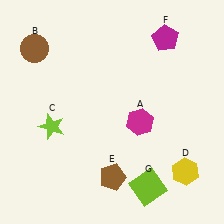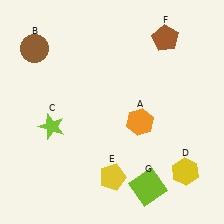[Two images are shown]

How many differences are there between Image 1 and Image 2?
There are 3 differences between the two images.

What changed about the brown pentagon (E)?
In Image 1, E is brown. In Image 2, it changed to yellow.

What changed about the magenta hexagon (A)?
In Image 1, A is magenta. In Image 2, it changed to orange.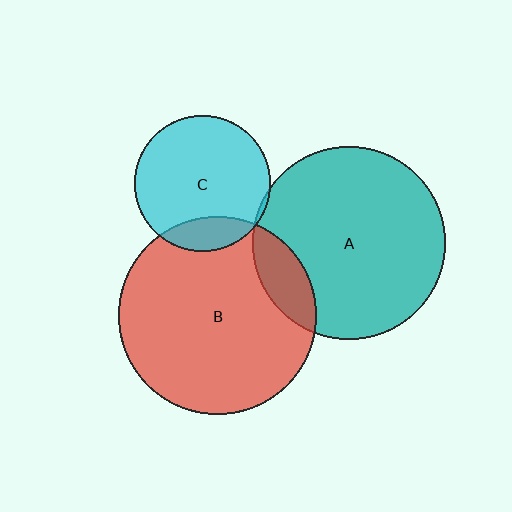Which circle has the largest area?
Circle B (red).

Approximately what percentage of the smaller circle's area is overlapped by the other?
Approximately 15%.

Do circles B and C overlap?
Yes.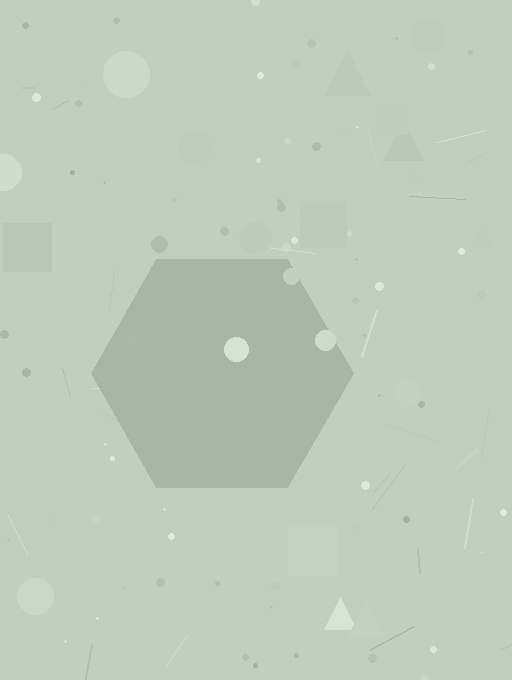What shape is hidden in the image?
A hexagon is hidden in the image.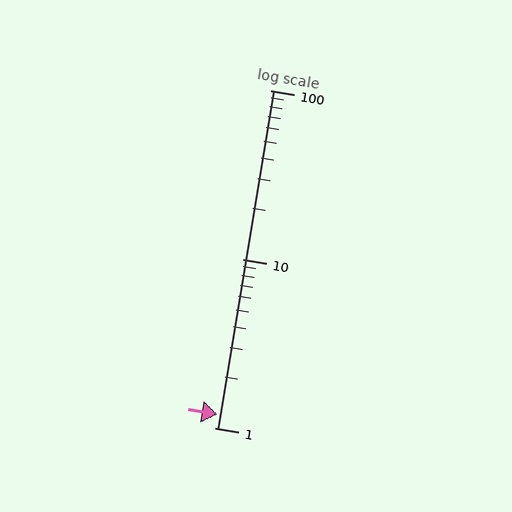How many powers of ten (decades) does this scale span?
The scale spans 2 decades, from 1 to 100.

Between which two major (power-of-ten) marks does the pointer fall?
The pointer is between 1 and 10.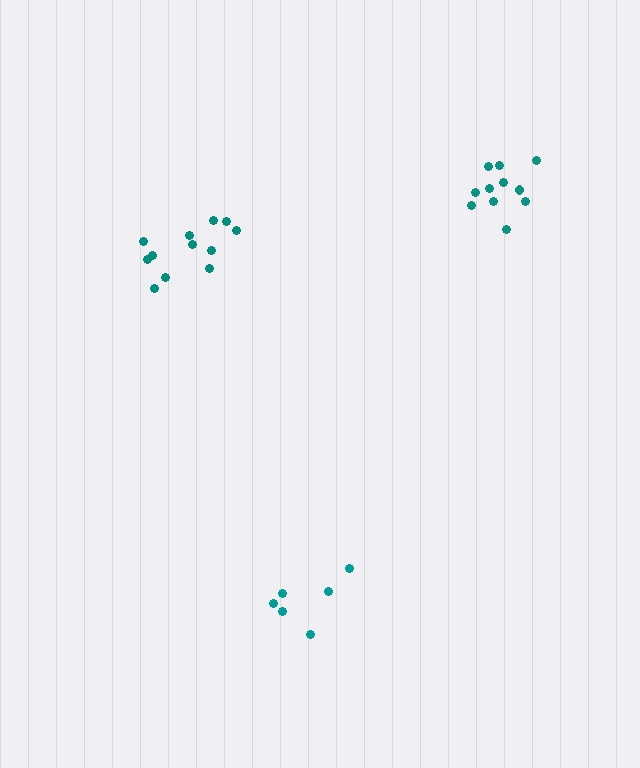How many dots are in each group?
Group 1: 11 dots, Group 2: 6 dots, Group 3: 12 dots (29 total).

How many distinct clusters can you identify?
There are 3 distinct clusters.